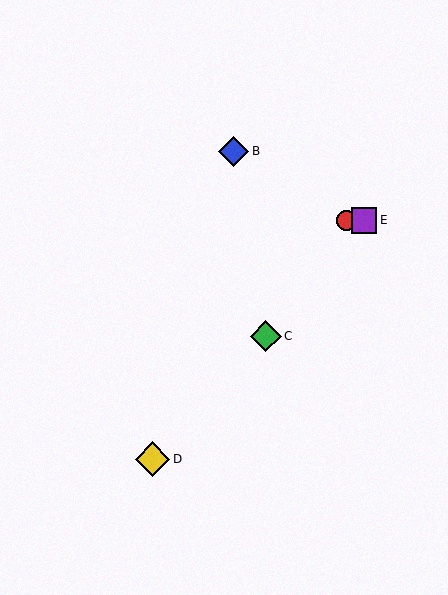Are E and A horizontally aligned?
Yes, both are at y≈220.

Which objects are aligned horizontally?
Objects A, E are aligned horizontally.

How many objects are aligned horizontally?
2 objects (A, E) are aligned horizontally.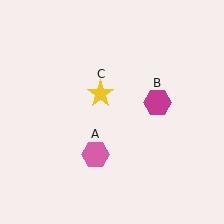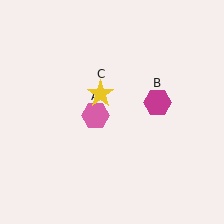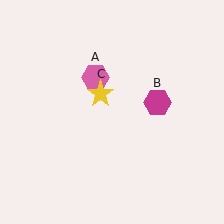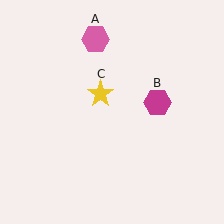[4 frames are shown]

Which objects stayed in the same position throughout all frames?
Magenta hexagon (object B) and yellow star (object C) remained stationary.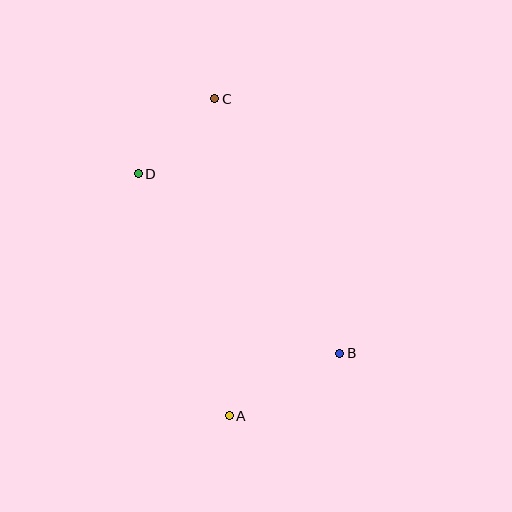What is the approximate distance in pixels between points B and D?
The distance between B and D is approximately 270 pixels.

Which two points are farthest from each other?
Points A and C are farthest from each other.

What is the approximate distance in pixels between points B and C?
The distance between B and C is approximately 284 pixels.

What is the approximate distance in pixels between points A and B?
The distance between A and B is approximately 127 pixels.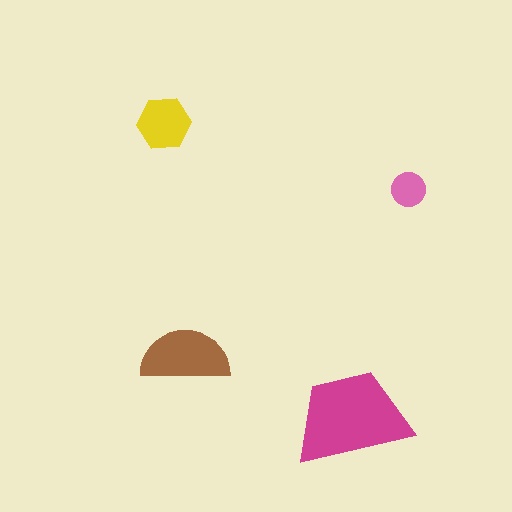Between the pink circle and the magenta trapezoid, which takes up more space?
The magenta trapezoid.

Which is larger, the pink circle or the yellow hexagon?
The yellow hexagon.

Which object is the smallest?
The pink circle.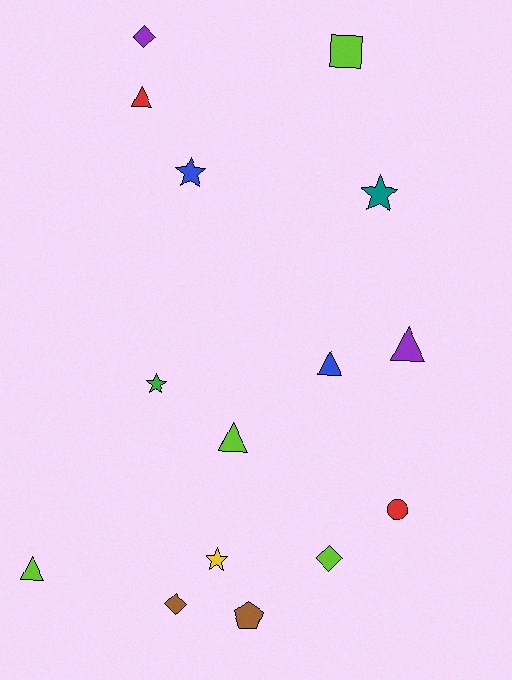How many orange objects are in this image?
There are no orange objects.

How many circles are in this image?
There is 1 circle.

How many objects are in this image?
There are 15 objects.